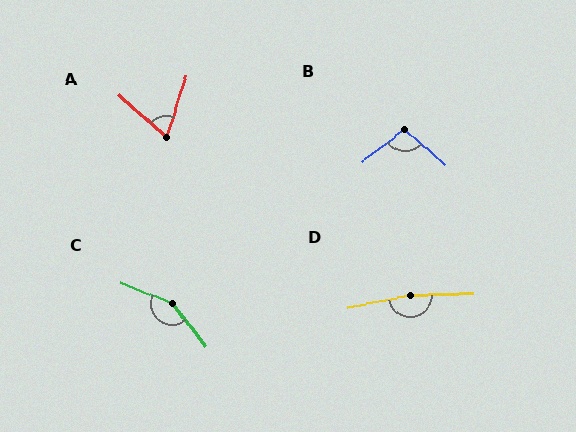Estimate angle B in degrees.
Approximately 102 degrees.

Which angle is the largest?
D, at approximately 170 degrees.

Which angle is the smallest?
A, at approximately 67 degrees.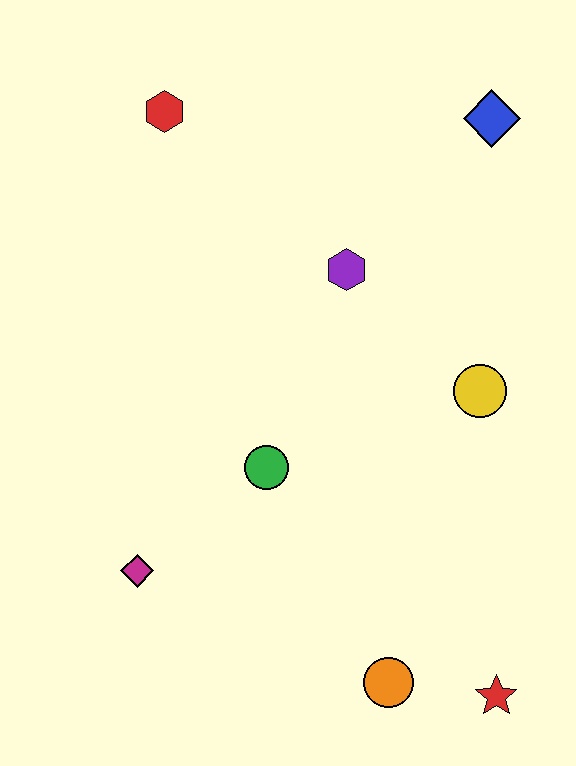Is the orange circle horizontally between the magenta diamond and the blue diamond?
Yes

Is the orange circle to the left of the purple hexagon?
No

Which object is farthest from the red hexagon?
The red star is farthest from the red hexagon.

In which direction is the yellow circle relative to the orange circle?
The yellow circle is above the orange circle.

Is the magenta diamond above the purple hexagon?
No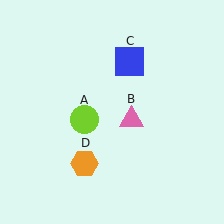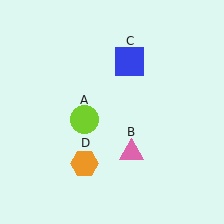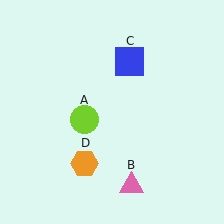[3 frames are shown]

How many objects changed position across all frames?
1 object changed position: pink triangle (object B).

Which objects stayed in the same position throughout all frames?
Lime circle (object A) and blue square (object C) and orange hexagon (object D) remained stationary.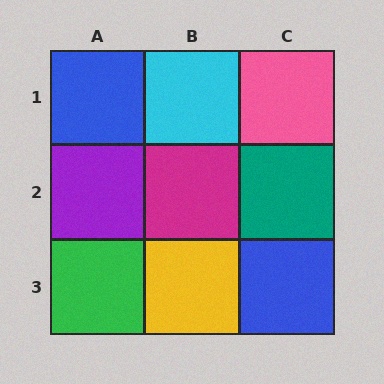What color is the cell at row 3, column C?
Blue.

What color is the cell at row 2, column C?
Teal.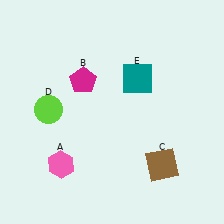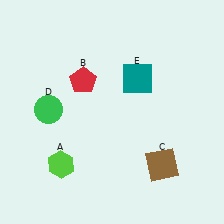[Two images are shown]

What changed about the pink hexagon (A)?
In Image 1, A is pink. In Image 2, it changed to lime.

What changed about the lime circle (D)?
In Image 1, D is lime. In Image 2, it changed to green.